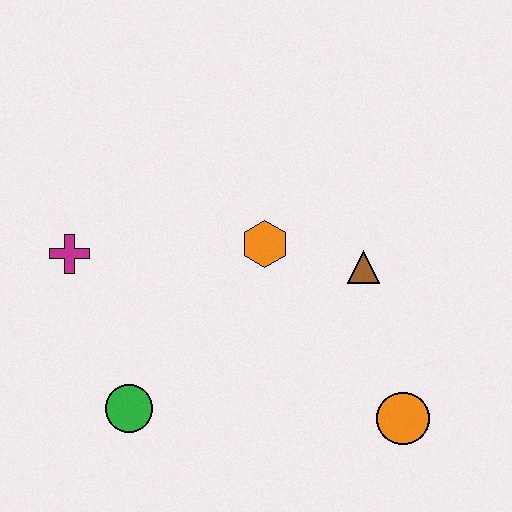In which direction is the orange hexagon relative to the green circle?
The orange hexagon is above the green circle.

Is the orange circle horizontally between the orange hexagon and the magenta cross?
No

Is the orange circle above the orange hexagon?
No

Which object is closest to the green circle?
The magenta cross is closest to the green circle.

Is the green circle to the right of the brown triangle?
No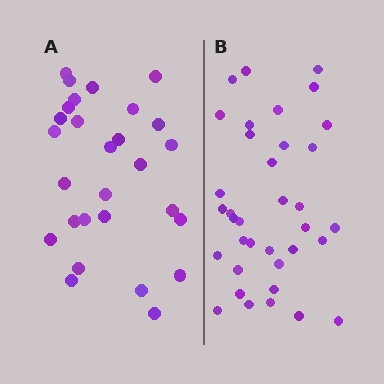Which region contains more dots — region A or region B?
Region B (the right region) has more dots.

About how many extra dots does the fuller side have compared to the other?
Region B has roughly 8 or so more dots than region A.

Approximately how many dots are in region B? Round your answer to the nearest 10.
About 40 dots. (The exact count is 36, which rounds to 40.)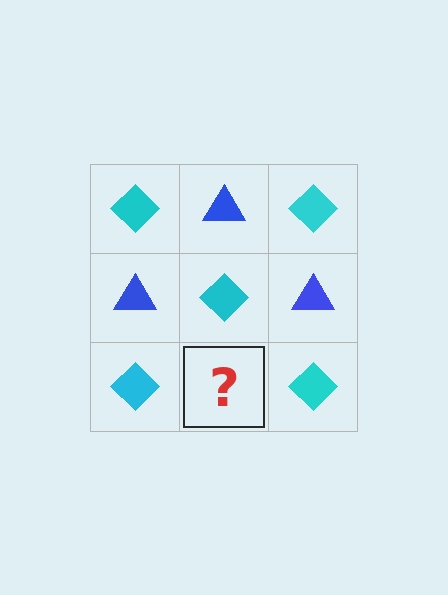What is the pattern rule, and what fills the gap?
The rule is that it alternates cyan diamond and blue triangle in a checkerboard pattern. The gap should be filled with a blue triangle.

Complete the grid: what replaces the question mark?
The question mark should be replaced with a blue triangle.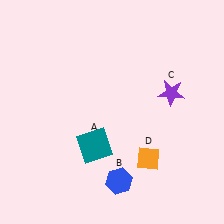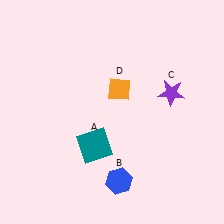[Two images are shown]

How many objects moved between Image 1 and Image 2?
1 object moved between the two images.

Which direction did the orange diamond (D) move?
The orange diamond (D) moved up.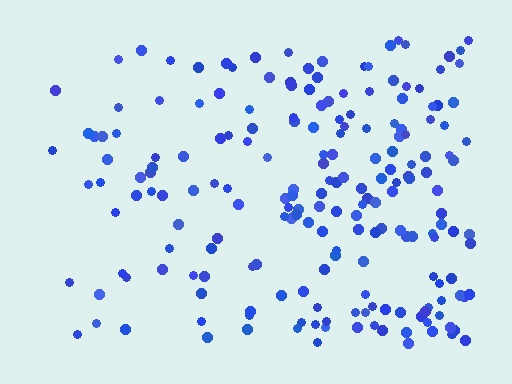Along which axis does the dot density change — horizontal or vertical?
Horizontal.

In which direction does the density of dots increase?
From left to right, with the right side densest.